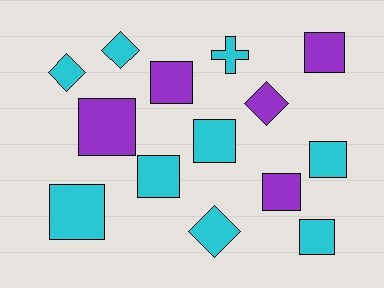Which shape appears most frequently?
Square, with 9 objects.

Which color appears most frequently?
Cyan, with 9 objects.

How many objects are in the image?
There are 14 objects.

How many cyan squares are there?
There are 5 cyan squares.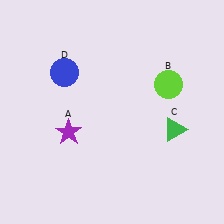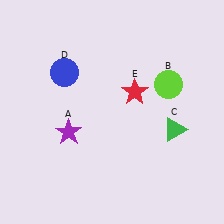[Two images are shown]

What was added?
A red star (E) was added in Image 2.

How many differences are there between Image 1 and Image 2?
There is 1 difference between the two images.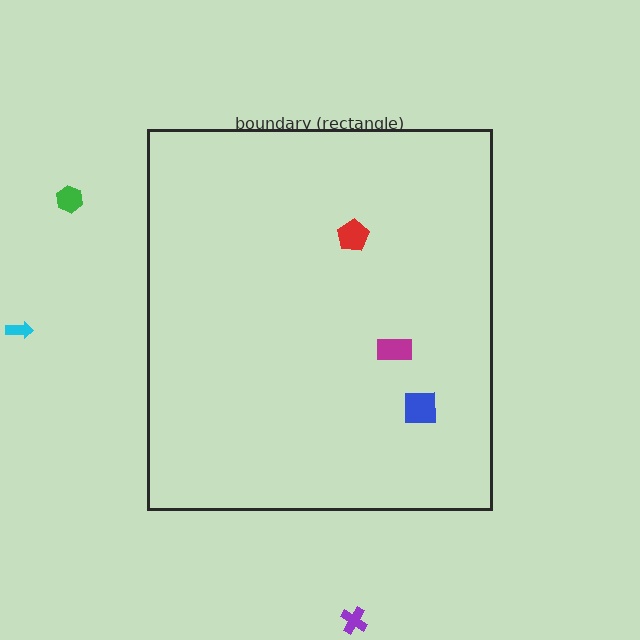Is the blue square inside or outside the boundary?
Inside.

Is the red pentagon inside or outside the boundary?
Inside.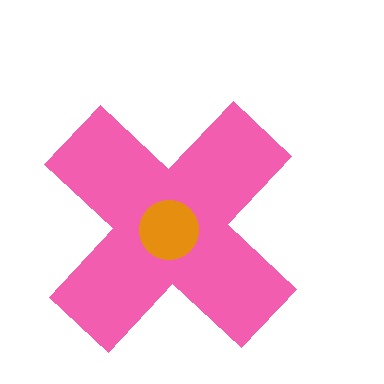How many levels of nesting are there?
2.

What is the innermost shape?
The orange circle.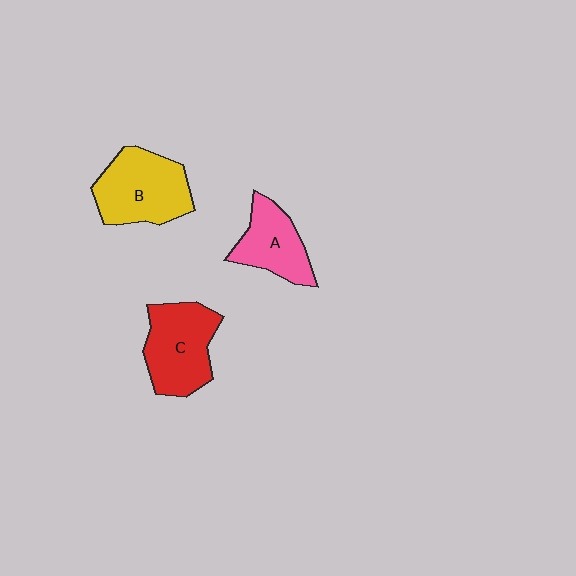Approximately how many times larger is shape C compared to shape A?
Approximately 1.3 times.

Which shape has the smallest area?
Shape A (pink).